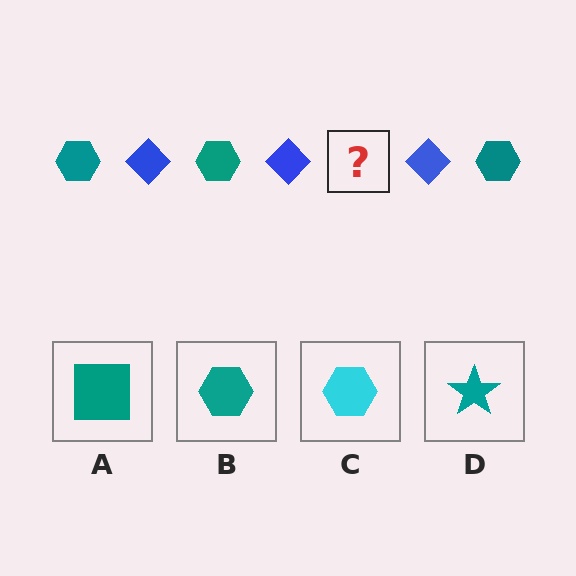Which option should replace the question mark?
Option B.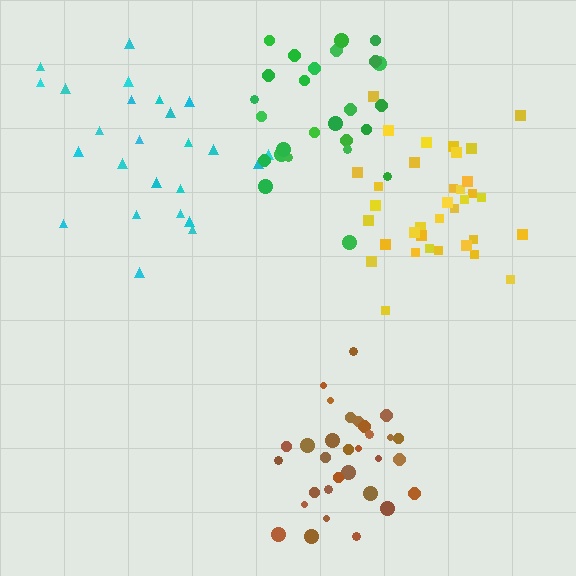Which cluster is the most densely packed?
Brown.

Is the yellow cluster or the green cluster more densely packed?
Yellow.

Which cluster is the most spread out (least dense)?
Cyan.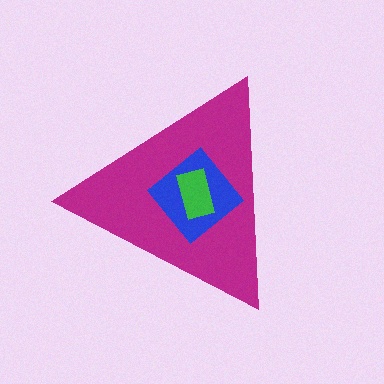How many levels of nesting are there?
3.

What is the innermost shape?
The green rectangle.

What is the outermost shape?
The magenta triangle.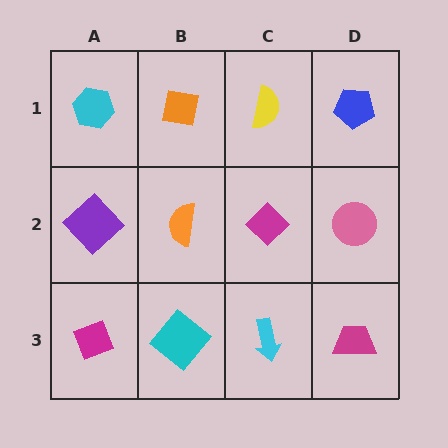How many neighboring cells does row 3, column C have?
3.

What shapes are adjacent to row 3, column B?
An orange semicircle (row 2, column B), a magenta diamond (row 3, column A), a cyan arrow (row 3, column C).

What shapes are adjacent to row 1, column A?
A purple diamond (row 2, column A), an orange square (row 1, column B).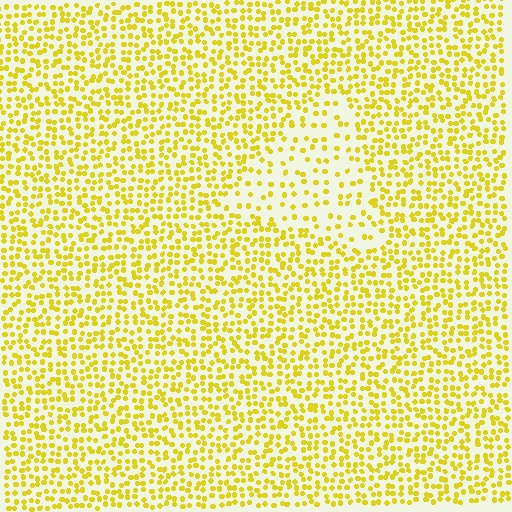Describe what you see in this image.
The image contains small yellow elements arranged at two different densities. A triangle-shaped region is visible where the elements are less densely packed than the surrounding area.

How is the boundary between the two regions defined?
The boundary is defined by a change in element density (approximately 2.2x ratio). All elements are the same color, size, and shape.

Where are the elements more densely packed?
The elements are more densely packed outside the triangle boundary.